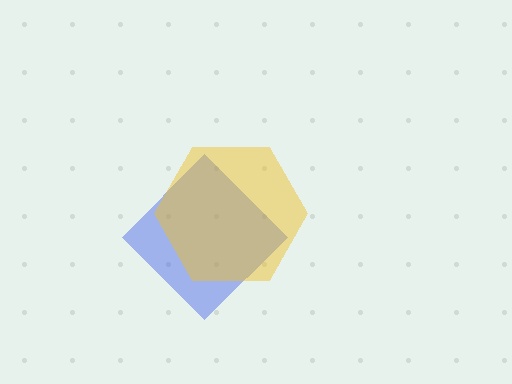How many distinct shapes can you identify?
There are 2 distinct shapes: a blue diamond, a yellow hexagon.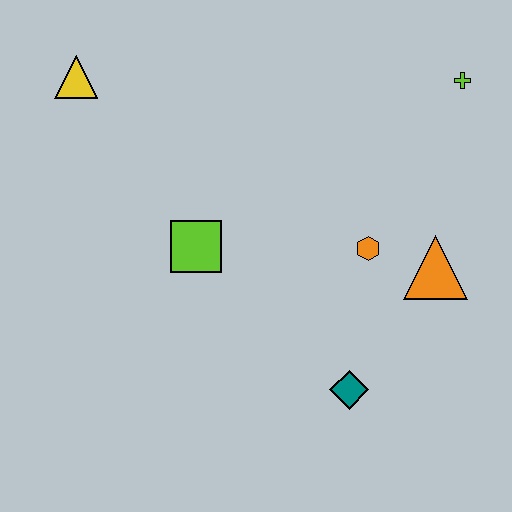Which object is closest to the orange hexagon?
The orange triangle is closest to the orange hexagon.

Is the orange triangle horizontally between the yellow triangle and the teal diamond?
No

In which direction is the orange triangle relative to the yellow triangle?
The orange triangle is to the right of the yellow triangle.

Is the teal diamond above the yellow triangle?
No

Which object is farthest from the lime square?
The lime cross is farthest from the lime square.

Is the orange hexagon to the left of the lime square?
No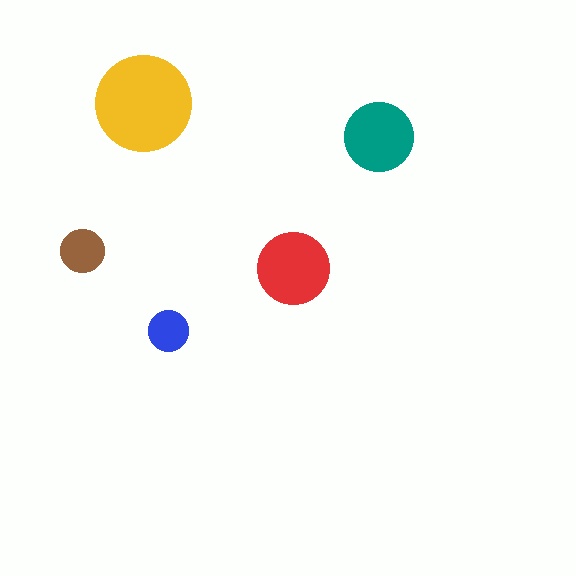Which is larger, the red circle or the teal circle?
The red one.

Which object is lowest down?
The blue circle is bottommost.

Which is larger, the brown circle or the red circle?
The red one.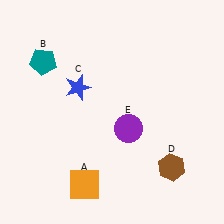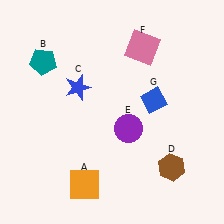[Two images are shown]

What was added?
A pink square (F), a blue diamond (G) were added in Image 2.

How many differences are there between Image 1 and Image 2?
There are 2 differences between the two images.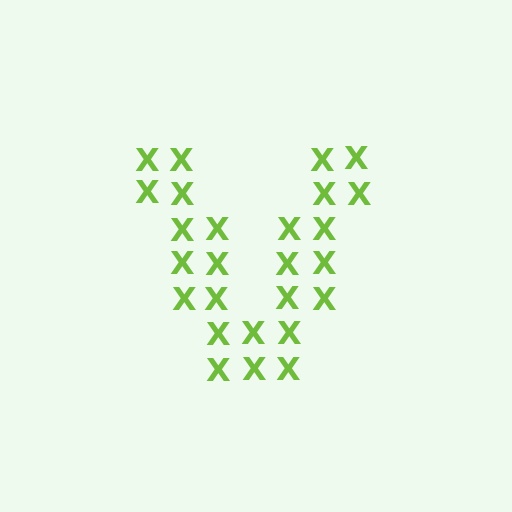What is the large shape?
The large shape is the letter V.